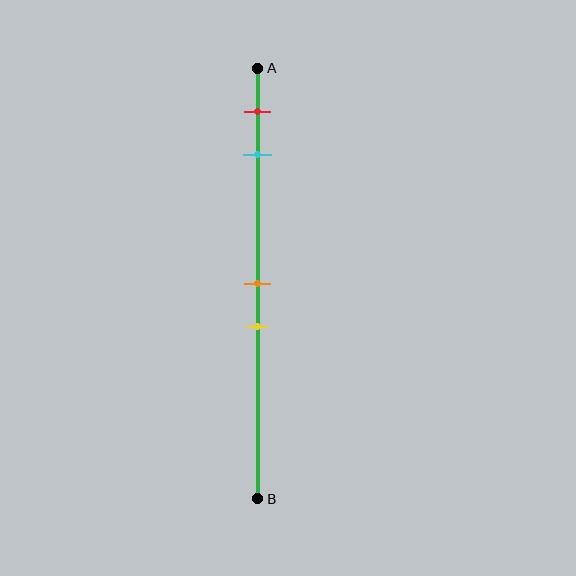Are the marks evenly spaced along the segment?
No, the marks are not evenly spaced.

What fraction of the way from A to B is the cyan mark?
The cyan mark is approximately 20% (0.2) of the way from A to B.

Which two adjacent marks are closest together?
The orange and yellow marks are the closest adjacent pair.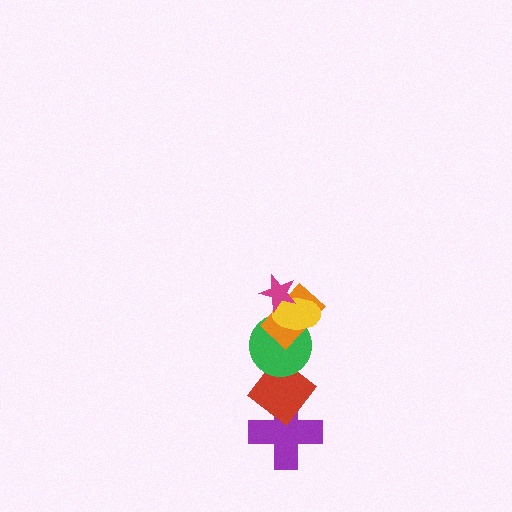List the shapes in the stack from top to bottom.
From top to bottom: the magenta star, the yellow ellipse, the orange rectangle, the green circle, the red diamond, the purple cross.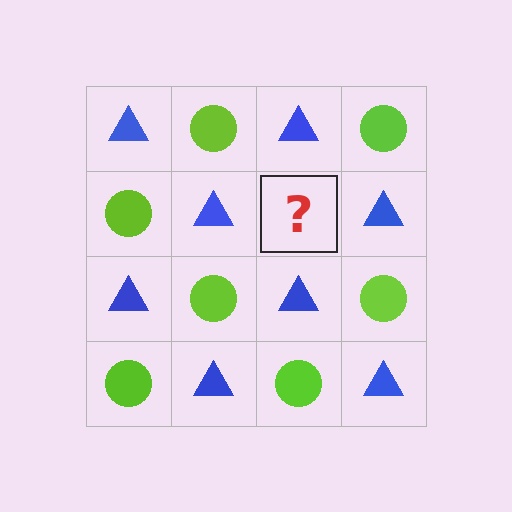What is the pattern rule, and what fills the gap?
The rule is that it alternates blue triangle and lime circle in a checkerboard pattern. The gap should be filled with a lime circle.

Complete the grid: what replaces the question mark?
The question mark should be replaced with a lime circle.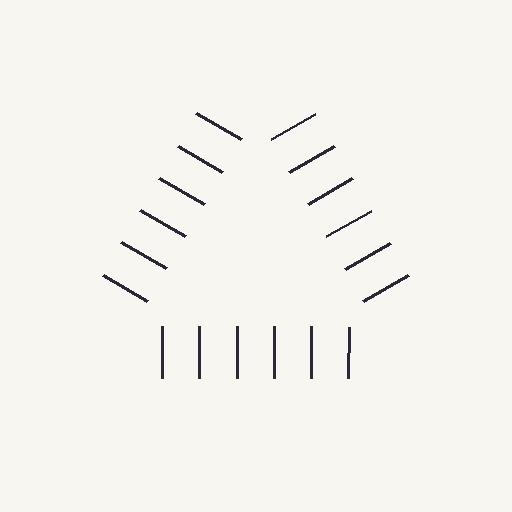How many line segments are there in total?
18 — 6 along each of the 3 edges.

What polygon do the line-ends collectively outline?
An illusory triangle — the line segments terminate on its edges but no continuous stroke is drawn.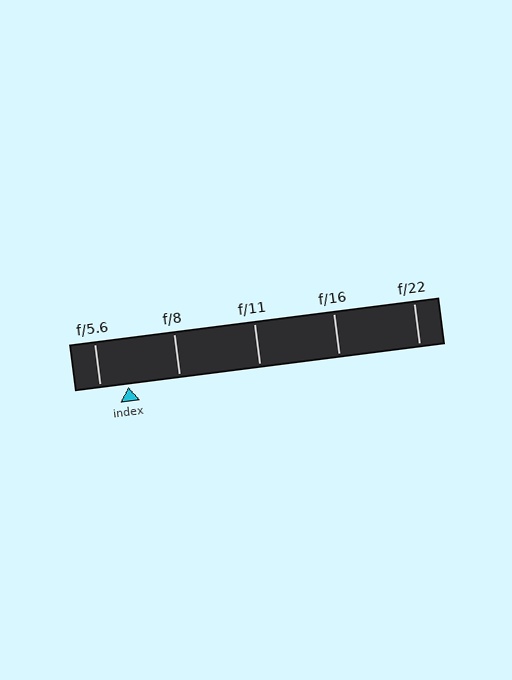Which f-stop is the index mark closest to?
The index mark is closest to f/5.6.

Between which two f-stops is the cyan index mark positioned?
The index mark is between f/5.6 and f/8.